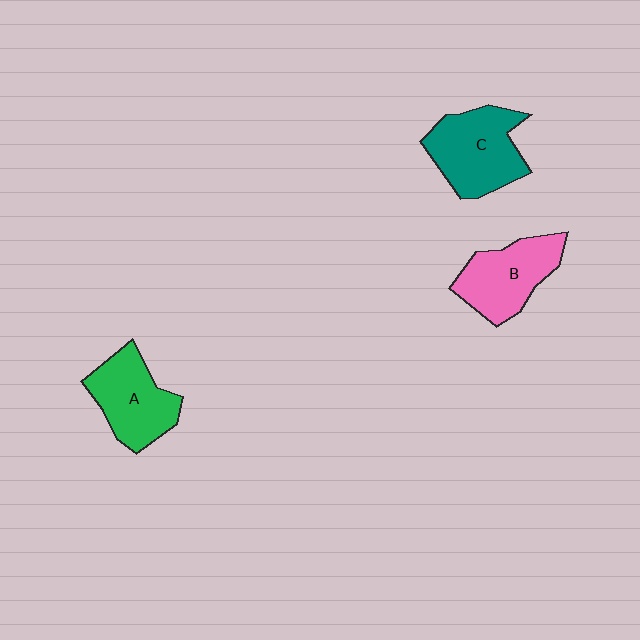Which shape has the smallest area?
Shape A (green).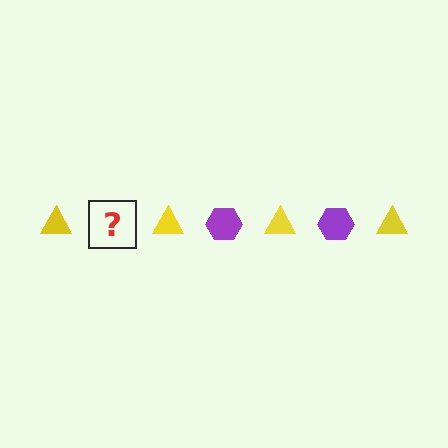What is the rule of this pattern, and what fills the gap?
The rule is that the pattern alternates between yellow triangle and purple hexagon. The gap should be filled with a purple hexagon.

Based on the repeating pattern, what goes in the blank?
The blank should be a purple hexagon.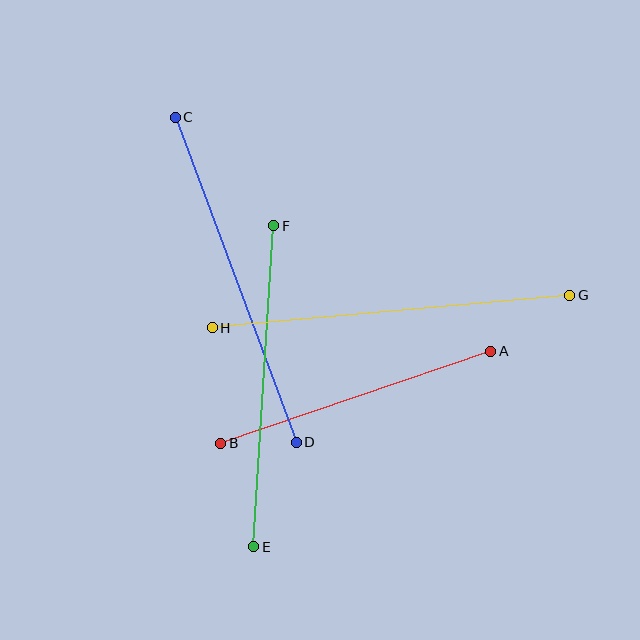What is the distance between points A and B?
The distance is approximately 285 pixels.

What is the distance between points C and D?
The distance is approximately 347 pixels.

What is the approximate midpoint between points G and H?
The midpoint is at approximately (391, 312) pixels.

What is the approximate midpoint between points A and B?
The midpoint is at approximately (356, 397) pixels.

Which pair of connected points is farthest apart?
Points G and H are farthest apart.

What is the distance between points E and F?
The distance is approximately 322 pixels.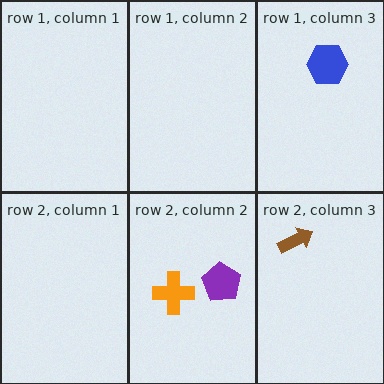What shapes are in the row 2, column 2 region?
The purple pentagon, the orange cross.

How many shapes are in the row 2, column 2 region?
2.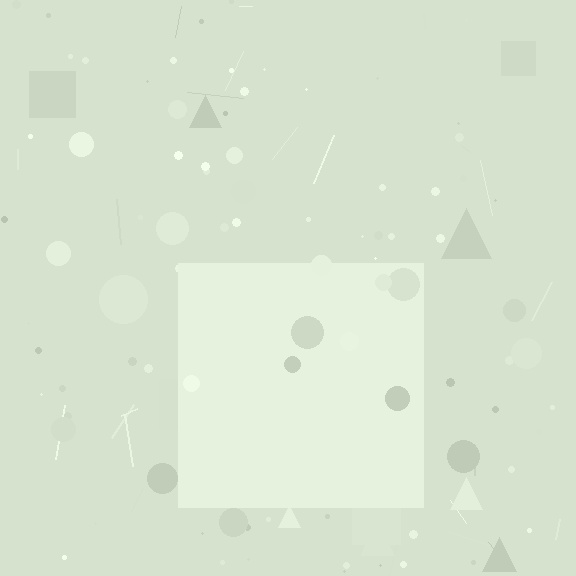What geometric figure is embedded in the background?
A square is embedded in the background.